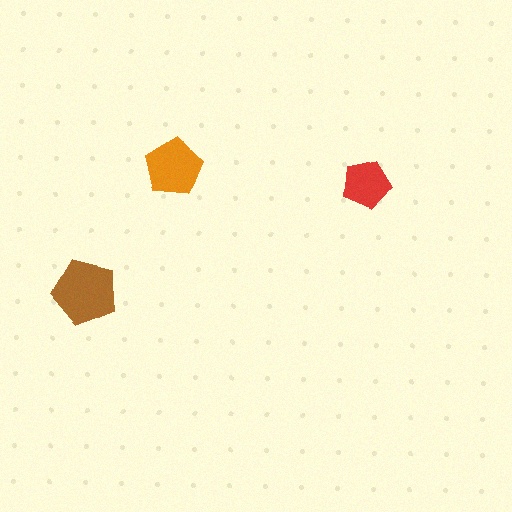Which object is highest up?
The orange pentagon is topmost.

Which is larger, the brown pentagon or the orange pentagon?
The brown one.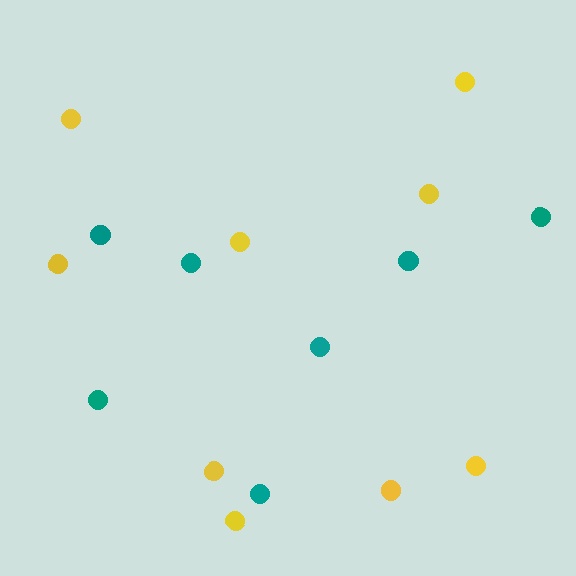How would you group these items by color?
There are 2 groups: one group of yellow circles (9) and one group of teal circles (7).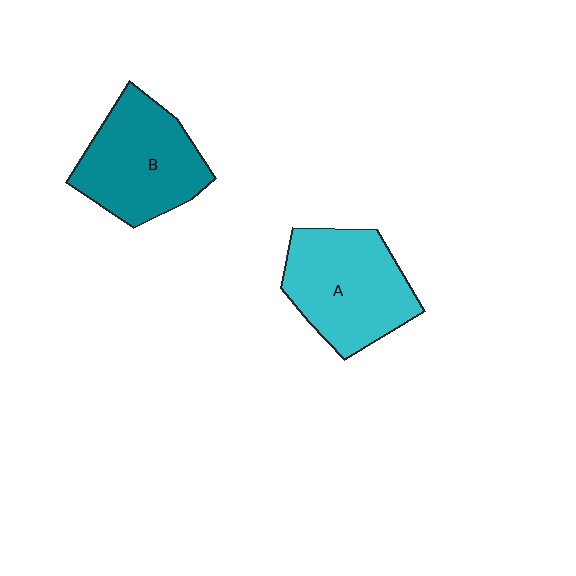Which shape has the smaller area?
Shape B (teal).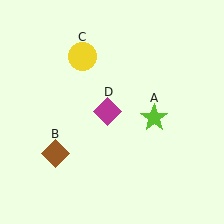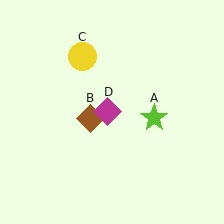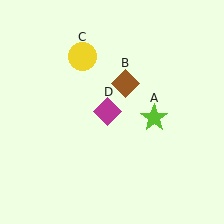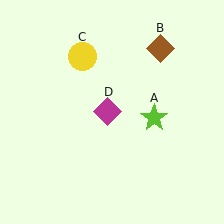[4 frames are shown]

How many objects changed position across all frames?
1 object changed position: brown diamond (object B).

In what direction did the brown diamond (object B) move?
The brown diamond (object B) moved up and to the right.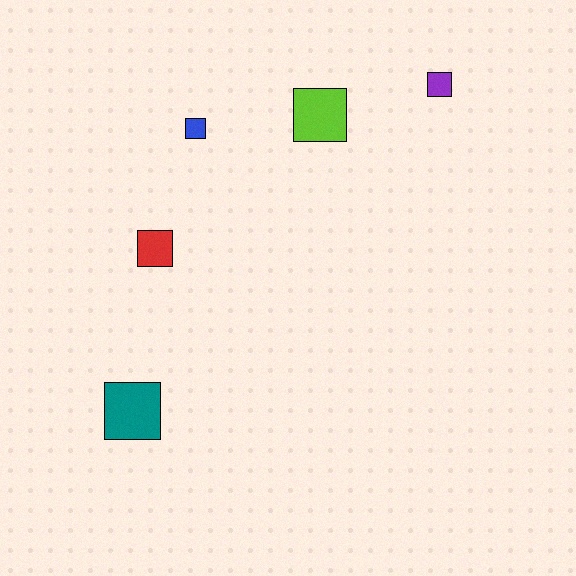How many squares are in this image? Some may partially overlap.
There are 5 squares.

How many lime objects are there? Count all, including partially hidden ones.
There is 1 lime object.